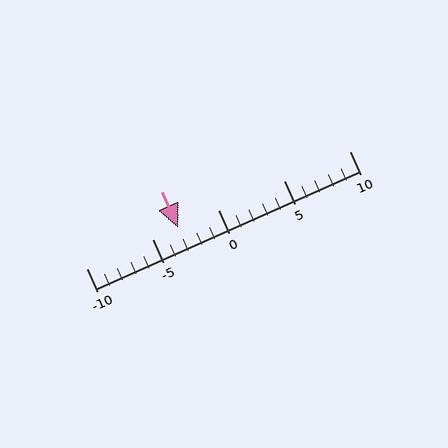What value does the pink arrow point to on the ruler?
The pink arrow points to approximately -3.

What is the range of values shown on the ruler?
The ruler shows values from -10 to 10.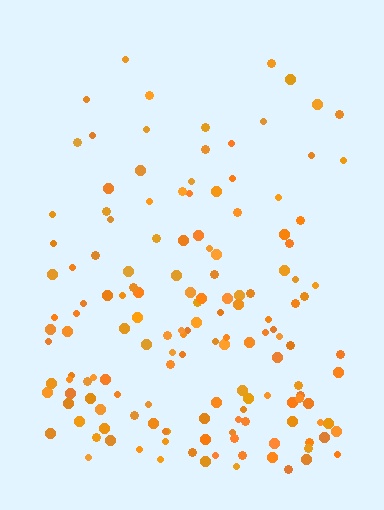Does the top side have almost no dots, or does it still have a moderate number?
Still a moderate number, just noticeably fewer than the bottom.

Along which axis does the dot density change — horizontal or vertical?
Vertical.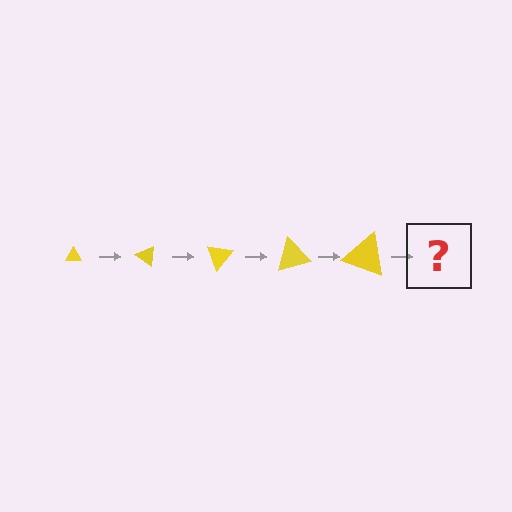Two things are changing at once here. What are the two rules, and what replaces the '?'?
The two rules are that the triangle grows larger each step and it rotates 35 degrees each step. The '?' should be a triangle, larger than the previous one and rotated 175 degrees from the start.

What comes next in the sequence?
The next element should be a triangle, larger than the previous one and rotated 175 degrees from the start.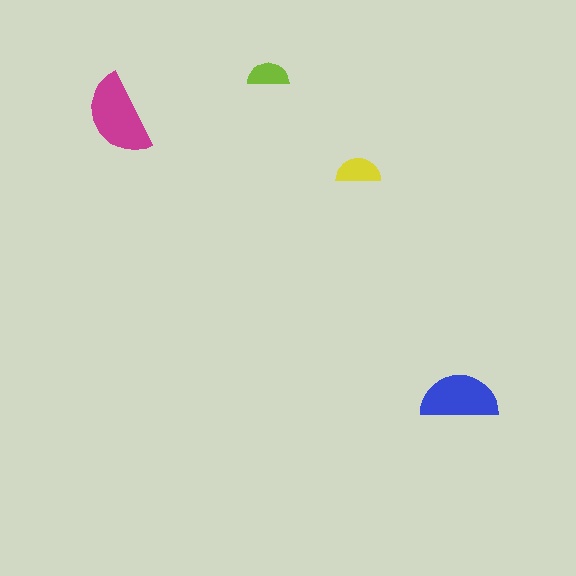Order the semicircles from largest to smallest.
the magenta one, the blue one, the yellow one, the lime one.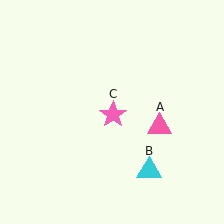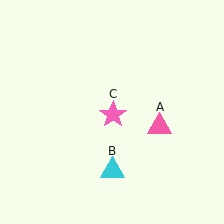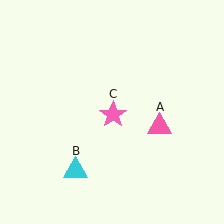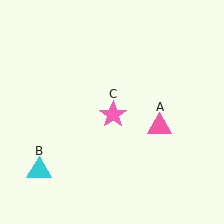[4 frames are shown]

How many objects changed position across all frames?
1 object changed position: cyan triangle (object B).